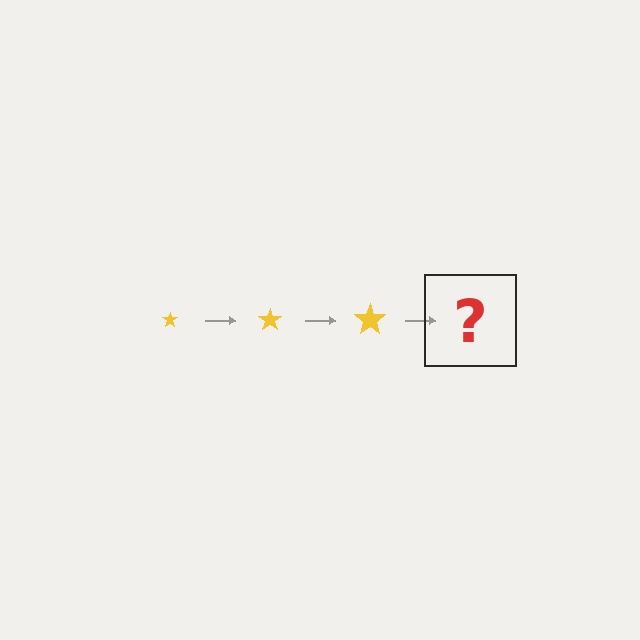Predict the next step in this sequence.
The next step is a yellow star, larger than the previous one.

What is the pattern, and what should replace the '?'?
The pattern is that the star gets progressively larger each step. The '?' should be a yellow star, larger than the previous one.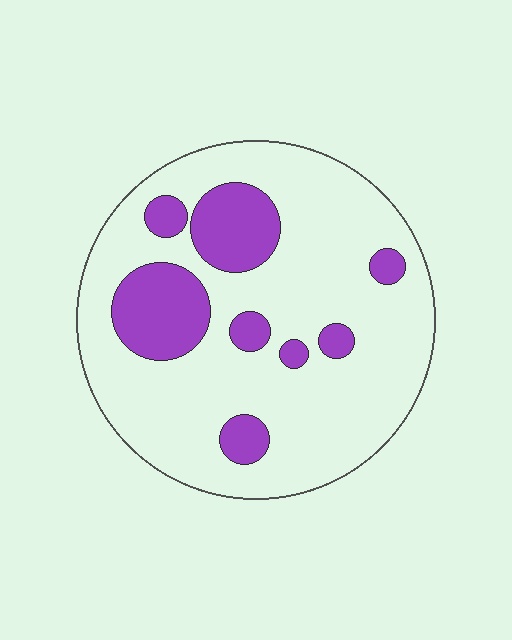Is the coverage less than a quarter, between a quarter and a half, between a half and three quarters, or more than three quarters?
Less than a quarter.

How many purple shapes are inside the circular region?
8.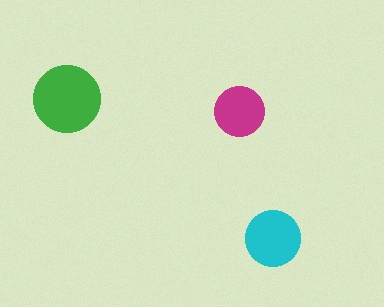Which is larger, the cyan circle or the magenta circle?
The cyan one.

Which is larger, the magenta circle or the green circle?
The green one.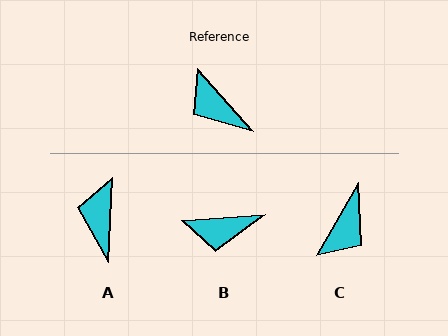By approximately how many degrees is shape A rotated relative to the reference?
Approximately 44 degrees clockwise.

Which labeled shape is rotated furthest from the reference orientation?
C, about 109 degrees away.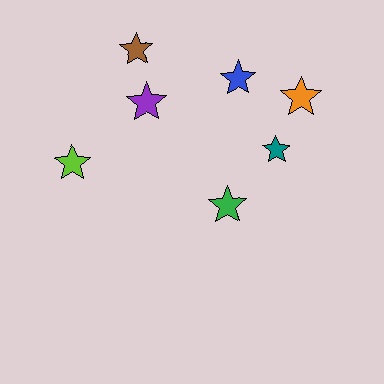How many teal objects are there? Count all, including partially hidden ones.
There is 1 teal object.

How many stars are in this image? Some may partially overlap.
There are 7 stars.